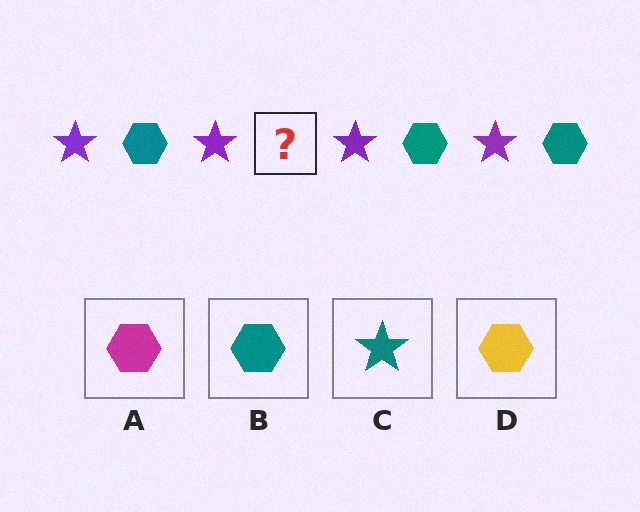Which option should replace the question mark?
Option B.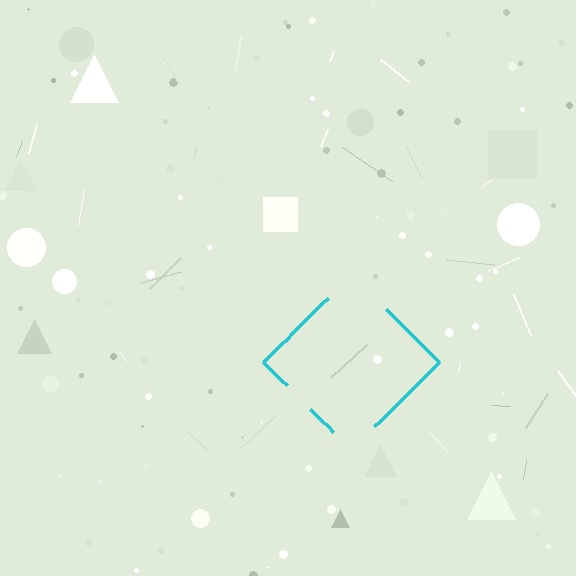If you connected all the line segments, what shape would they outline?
They would outline a diamond.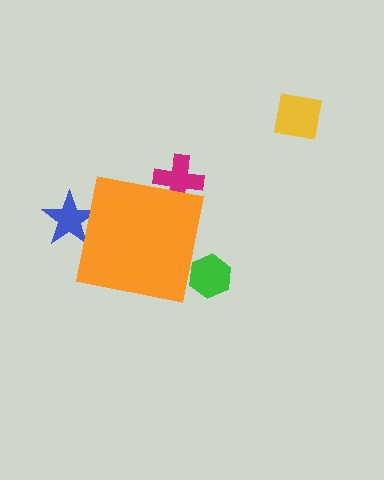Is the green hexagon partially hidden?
Yes, the green hexagon is partially hidden behind the orange square.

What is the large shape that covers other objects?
An orange square.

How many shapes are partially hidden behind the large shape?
3 shapes are partially hidden.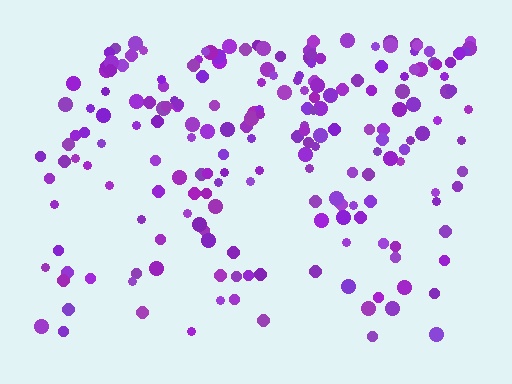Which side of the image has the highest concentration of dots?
The top.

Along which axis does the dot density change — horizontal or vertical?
Vertical.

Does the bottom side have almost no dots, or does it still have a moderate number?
Still a moderate number, just noticeably fewer than the top.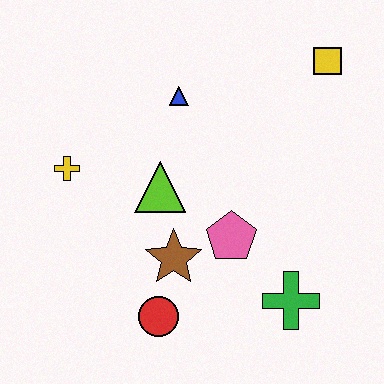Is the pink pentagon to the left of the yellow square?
Yes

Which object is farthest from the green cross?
The yellow cross is farthest from the green cross.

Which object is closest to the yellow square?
The blue triangle is closest to the yellow square.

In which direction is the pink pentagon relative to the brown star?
The pink pentagon is to the right of the brown star.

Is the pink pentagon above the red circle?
Yes